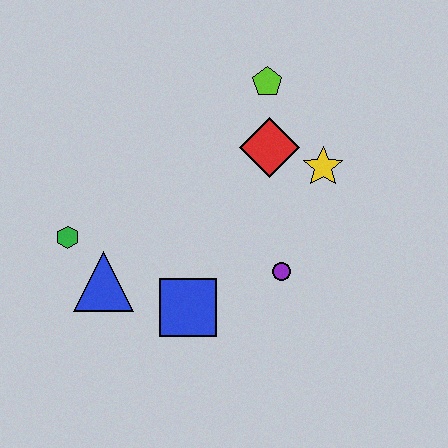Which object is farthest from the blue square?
The lime pentagon is farthest from the blue square.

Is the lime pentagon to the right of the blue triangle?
Yes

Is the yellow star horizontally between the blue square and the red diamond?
No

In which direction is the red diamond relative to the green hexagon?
The red diamond is to the right of the green hexagon.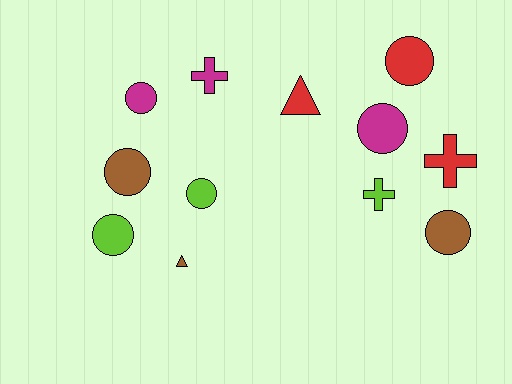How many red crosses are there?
There is 1 red cross.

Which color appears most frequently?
Red, with 3 objects.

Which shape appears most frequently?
Circle, with 7 objects.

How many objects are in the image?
There are 12 objects.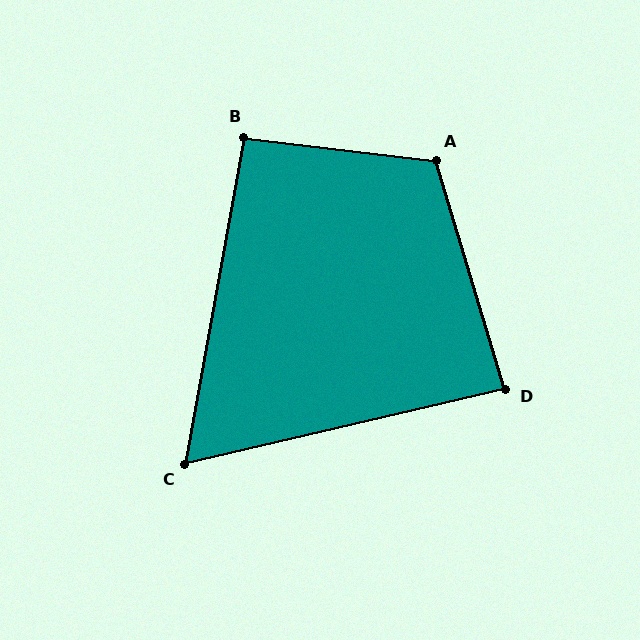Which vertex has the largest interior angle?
A, at approximately 113 degrees.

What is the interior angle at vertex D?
Approximately 86 degrees (approximately right).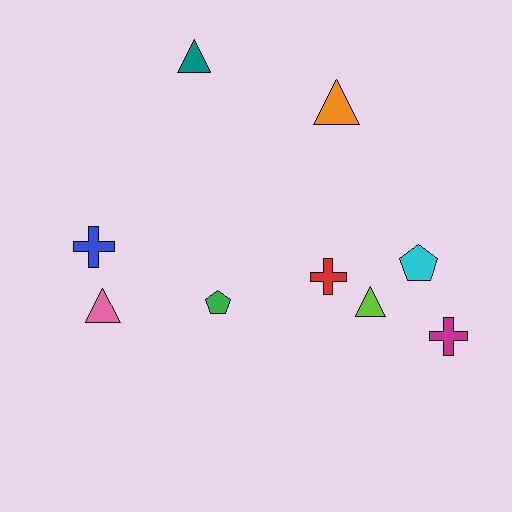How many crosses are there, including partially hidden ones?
There are 3 crosses.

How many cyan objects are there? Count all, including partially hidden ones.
There is 1 cyan object.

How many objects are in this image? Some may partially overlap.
There are 9 objects.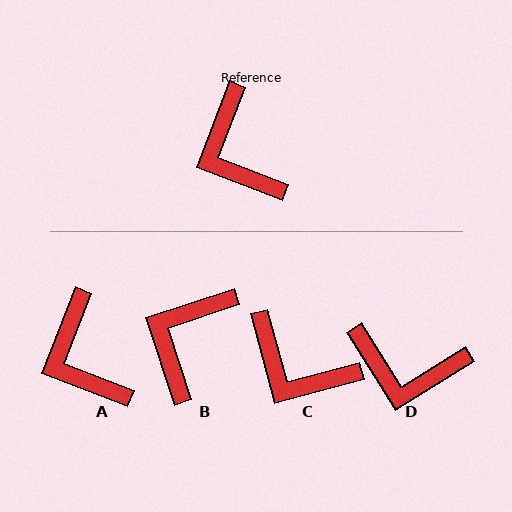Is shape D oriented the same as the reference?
No, it is off by about 53 degrees.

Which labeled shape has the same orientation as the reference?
A.